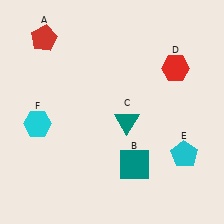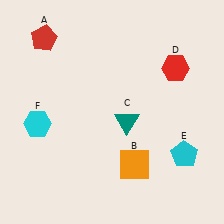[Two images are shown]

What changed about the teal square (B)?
In Image 1, B is teal. In Image 2, it changed to orange.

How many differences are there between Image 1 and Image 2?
There is 1 difference between the two images.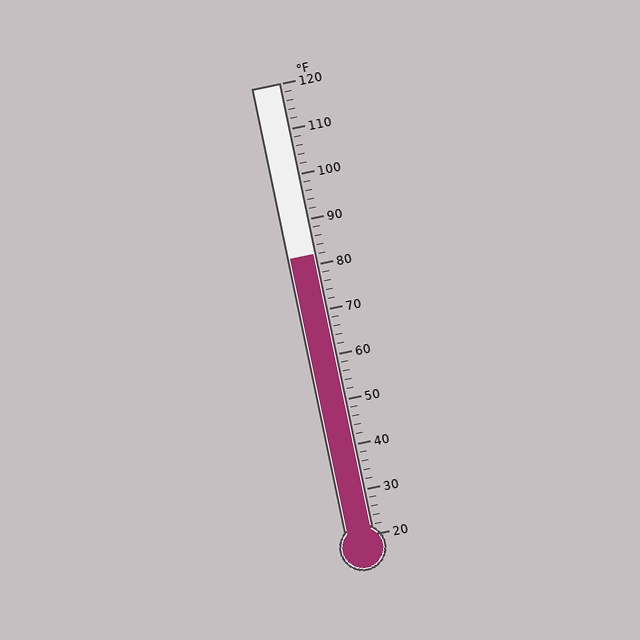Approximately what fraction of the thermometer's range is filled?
The thermometer is filled to approximately 60% of its range.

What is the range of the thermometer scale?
The thermometer scale ranges from 20°F to 120°F.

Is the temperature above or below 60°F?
The temperature is above 60°F.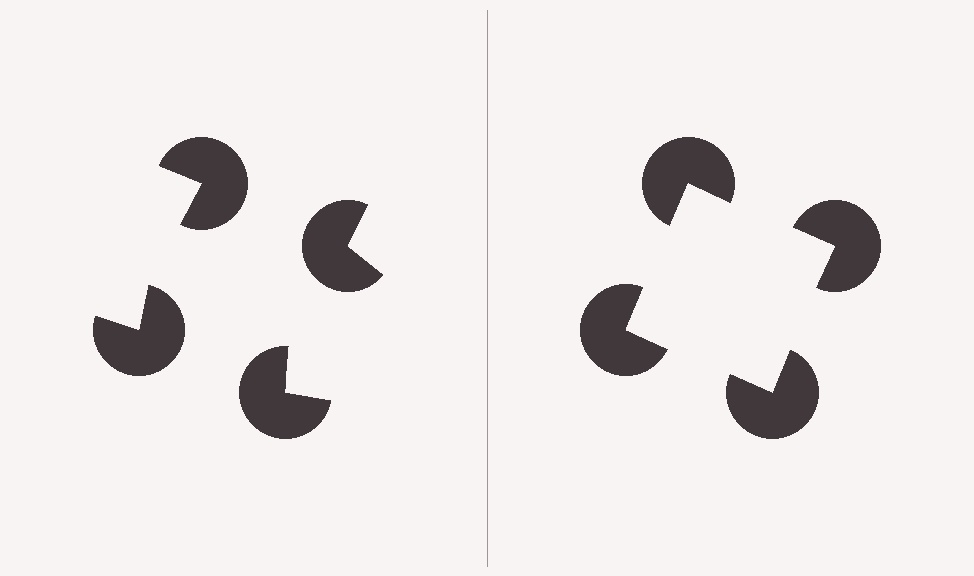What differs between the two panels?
The pac-man discs are positioned identically on both sides; only the wedge orientations differ. On the right they align to a square; on the left they are misaligned.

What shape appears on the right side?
An illusory square.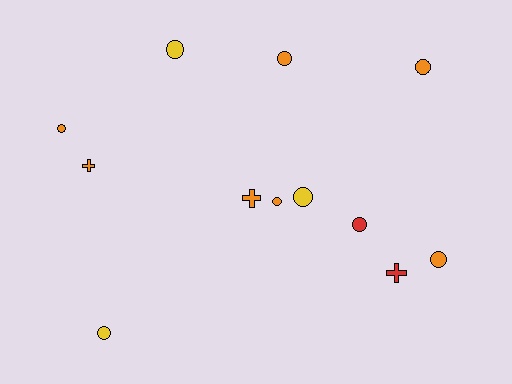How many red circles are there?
There is 1 red circle.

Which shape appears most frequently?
Circle, with 9 objects.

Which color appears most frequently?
Orange, with 7 objects.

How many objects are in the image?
There are 12 objects.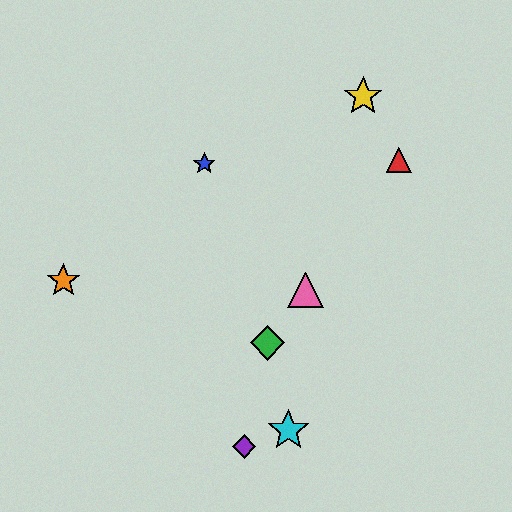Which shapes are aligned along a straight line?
The red triangle, the green diamond, the pink triangle are aligned along a straight line.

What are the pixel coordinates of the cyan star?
The cyan star is at (288, 430).